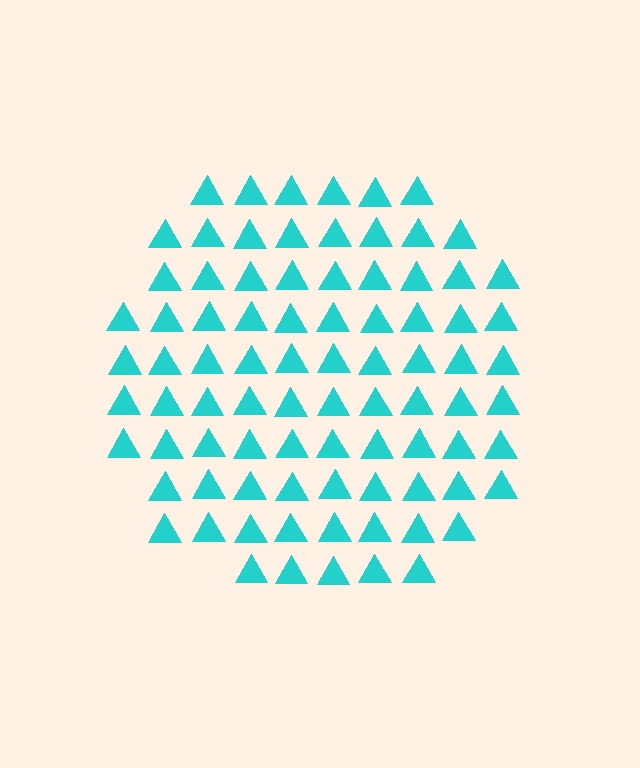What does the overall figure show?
The overall figure shows a circle.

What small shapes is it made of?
It is made of small triangles.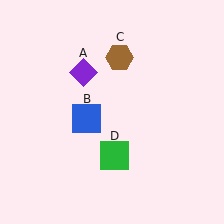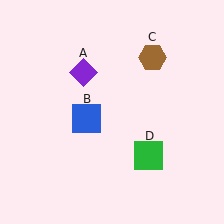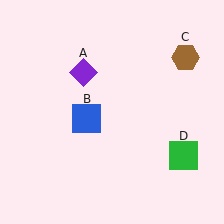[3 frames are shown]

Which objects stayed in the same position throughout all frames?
Purple diamond (object A) and blue square (object B) remained stationary.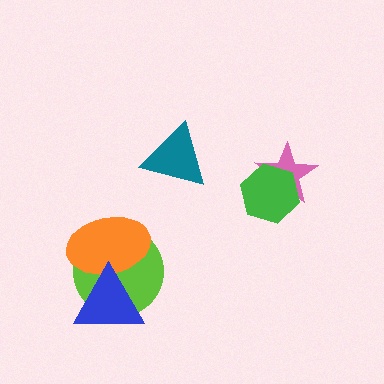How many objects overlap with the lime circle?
2 objects overlap with the lime circle.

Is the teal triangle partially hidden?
No, no other shape covers it.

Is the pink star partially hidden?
Yes, it is partially covered by another shape.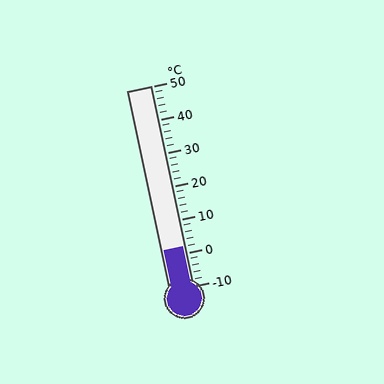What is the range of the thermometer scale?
The thermometer scale ranges from -10°C to 50°C.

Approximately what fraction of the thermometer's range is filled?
The thermometer is filled to approximately 20% of its range.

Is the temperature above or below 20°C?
The temperature is below 20°C.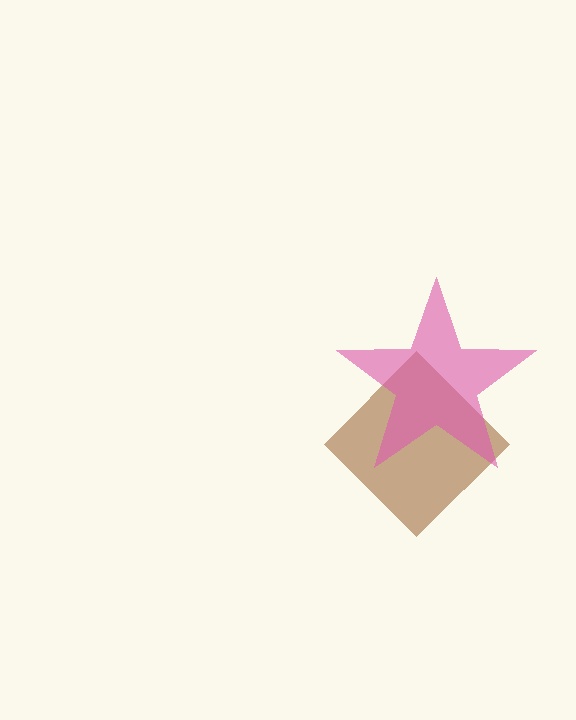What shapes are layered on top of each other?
The layered shapes are: a brown diamond, a pink star.